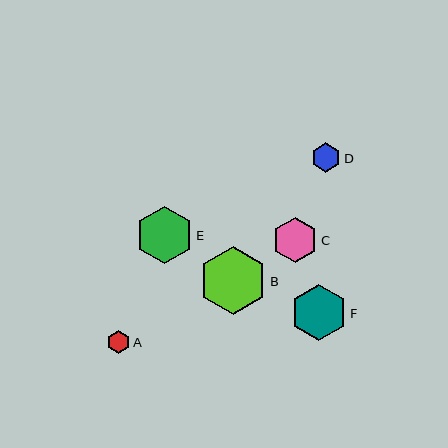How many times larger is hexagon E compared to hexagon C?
Hexagon E is approximately 1.3 times the size of hexagon C.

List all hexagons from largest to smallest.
From largest to smallest: B, E, F, C, D, A.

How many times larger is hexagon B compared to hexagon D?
Hexagon B is approximately 2.3 times the size of hexagon D.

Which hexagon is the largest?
Hexagon B is the largest with a size of approximately 68 pixels.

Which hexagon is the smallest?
Hexagon A is the smallest with a size of approximately 23 pixels.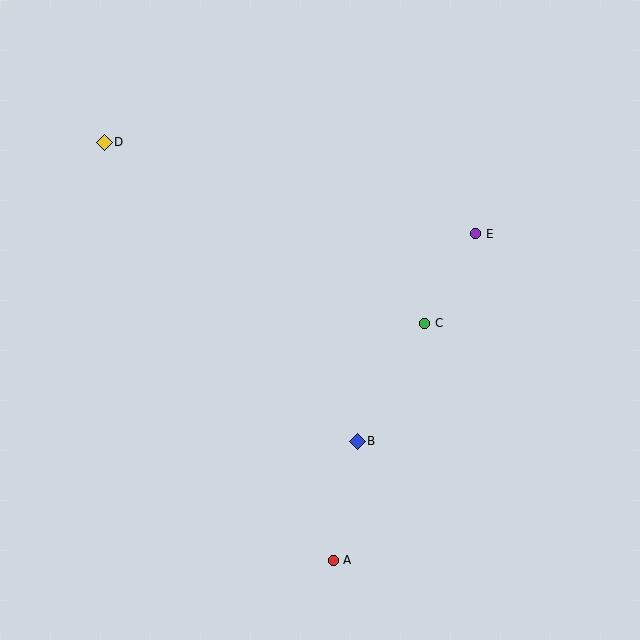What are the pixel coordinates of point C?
Point C is at (425, 323).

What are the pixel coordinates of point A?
Point A is at (333, 560).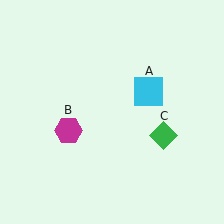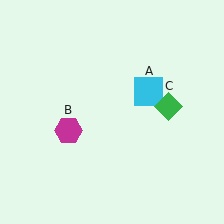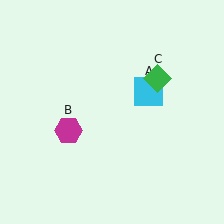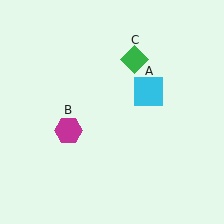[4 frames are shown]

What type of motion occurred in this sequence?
The green diamond (object C) rotated counterclockwise around the center of the scene.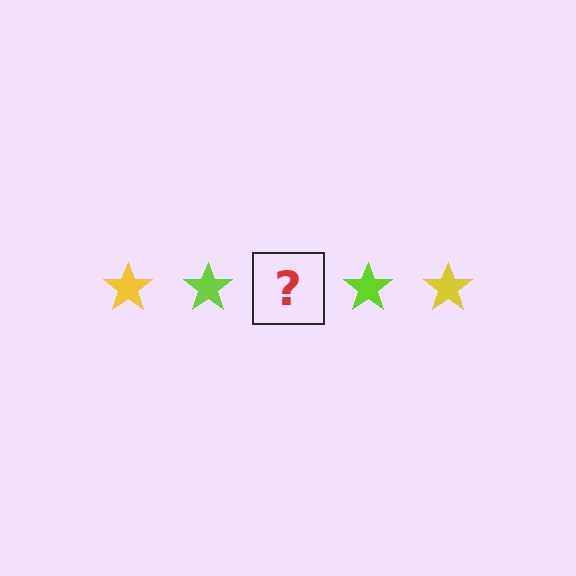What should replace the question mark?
The question mark should be replaced with a yellow star.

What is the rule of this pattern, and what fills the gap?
The rule is that the pattern cycles through yellow, lime stars. The gap should be filled with a yellow star.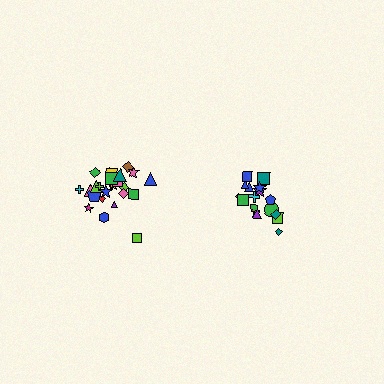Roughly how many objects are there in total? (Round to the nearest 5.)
Roughly 45 objects in total.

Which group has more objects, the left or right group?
The left group.